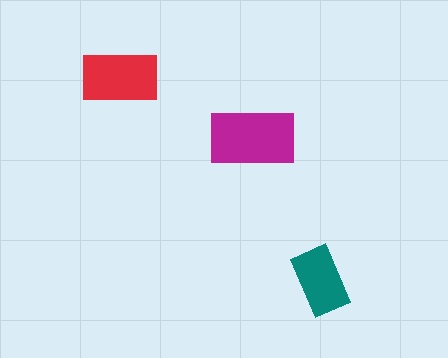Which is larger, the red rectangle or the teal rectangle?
The red one.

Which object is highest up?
The red rectangle is topmost.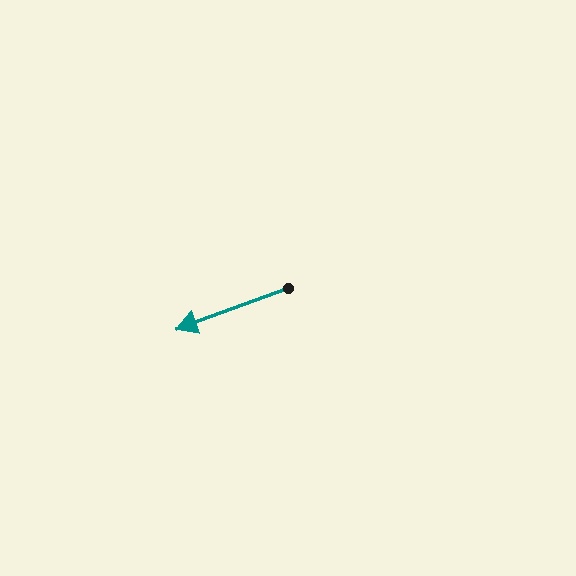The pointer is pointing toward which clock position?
Roughly 8 o'clock.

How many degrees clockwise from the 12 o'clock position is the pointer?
Approximately 250 degrees.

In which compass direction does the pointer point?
West.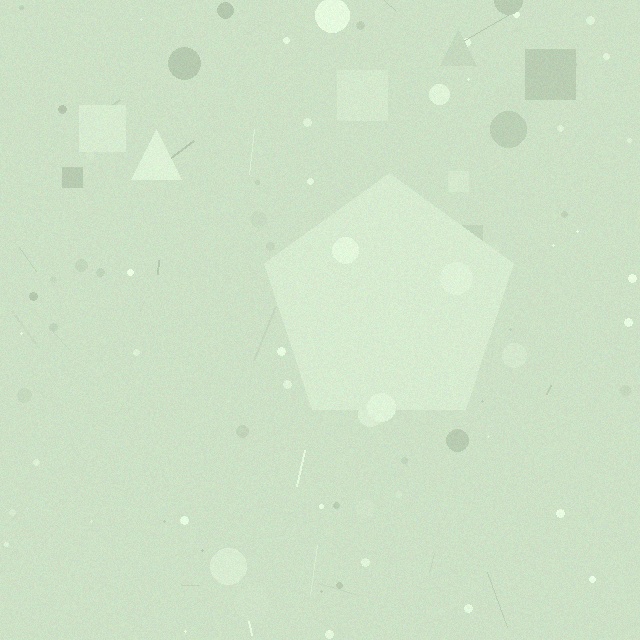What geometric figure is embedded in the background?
A pentagon is embedded in the background.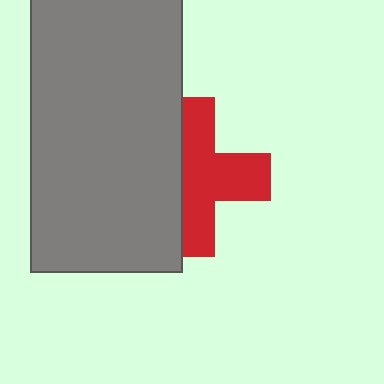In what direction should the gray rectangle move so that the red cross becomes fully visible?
The gray rectangle should move left. That is the shortest direction to clear the overlap and leave the red cross fully visible.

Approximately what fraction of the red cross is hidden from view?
Roughly 41% of the red cross is hidden behind the gray rectangle.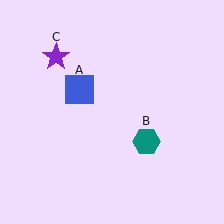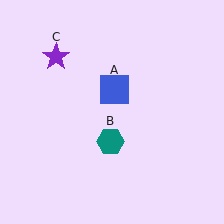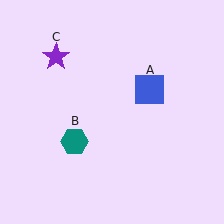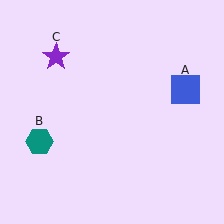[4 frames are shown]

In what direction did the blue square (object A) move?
The blue square (object A) moved right.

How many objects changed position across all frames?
2 objects changed position: blue square (object A), teal hexagon (object B).